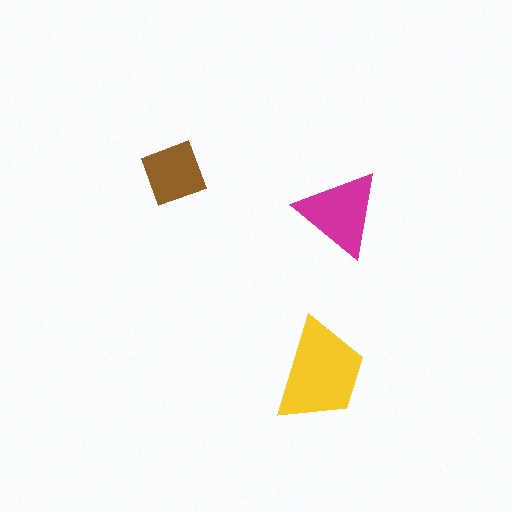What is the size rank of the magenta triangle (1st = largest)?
2nd.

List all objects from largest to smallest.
The yellow trapezoid, the magenta triangle, the brown diamond.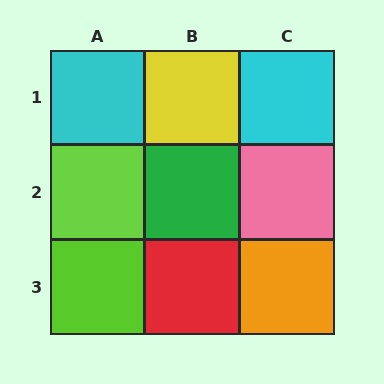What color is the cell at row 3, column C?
Orange.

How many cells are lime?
2 cells are lime.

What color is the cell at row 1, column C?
Cyan.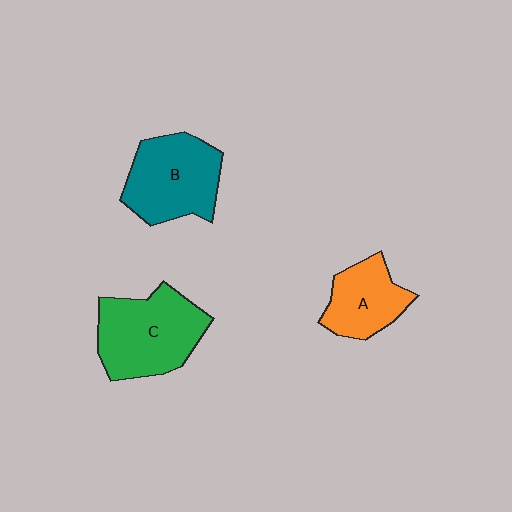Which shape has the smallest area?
Shape A (orange).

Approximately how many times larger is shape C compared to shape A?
Approximately 1.5 times.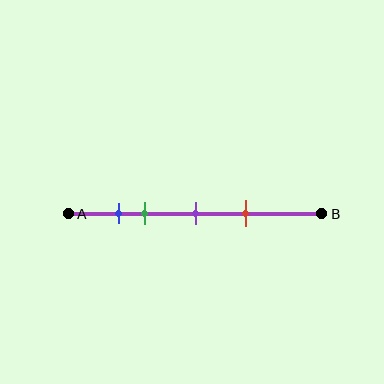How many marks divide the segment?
There are 4 marks dividing the segment.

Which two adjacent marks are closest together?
The blue and green marks are the closest adjacent pair.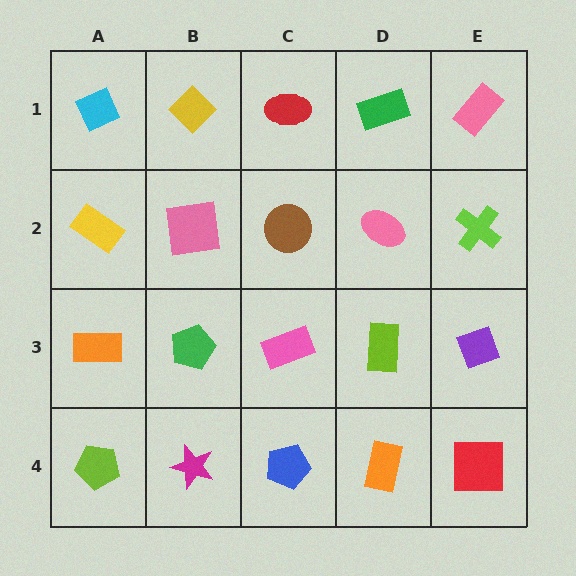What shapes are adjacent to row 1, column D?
A pink ellipse (row 2, column D), a red ellipse (row 1, column C), a pink rectangle (row 1, column E).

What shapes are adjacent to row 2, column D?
A green rectangle (row 1, column D), a lime rectangle (row 3, column D), a brown circle (row 2, column C), a lime cross (row 2, column E).